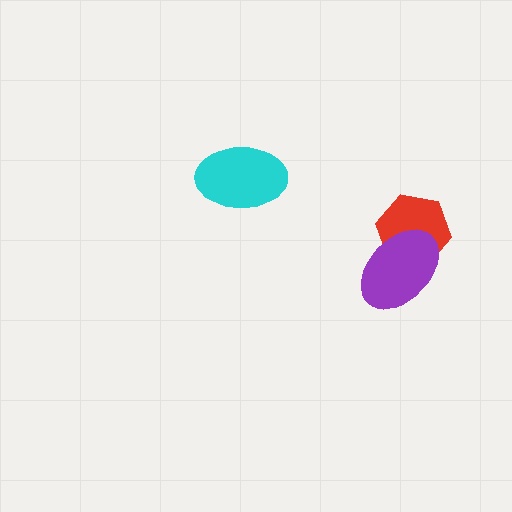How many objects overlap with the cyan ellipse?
0 objects overlap with the cyan ellipse.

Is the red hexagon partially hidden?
Yes, it is partially covered by another shape.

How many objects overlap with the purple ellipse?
1 object overlaps with the purple ellipse.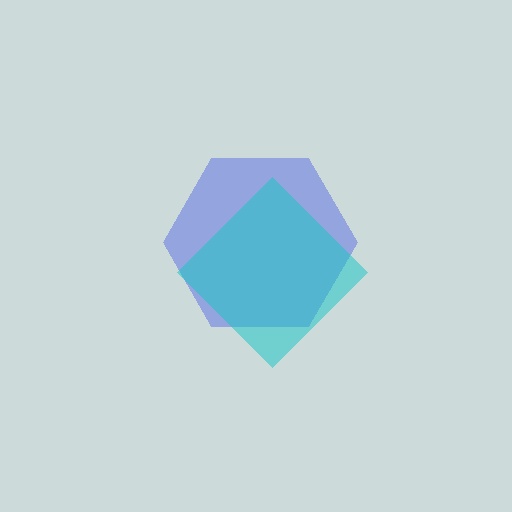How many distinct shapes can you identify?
There are 2 distinct shapes: a blue hexagon, a cyan diamond.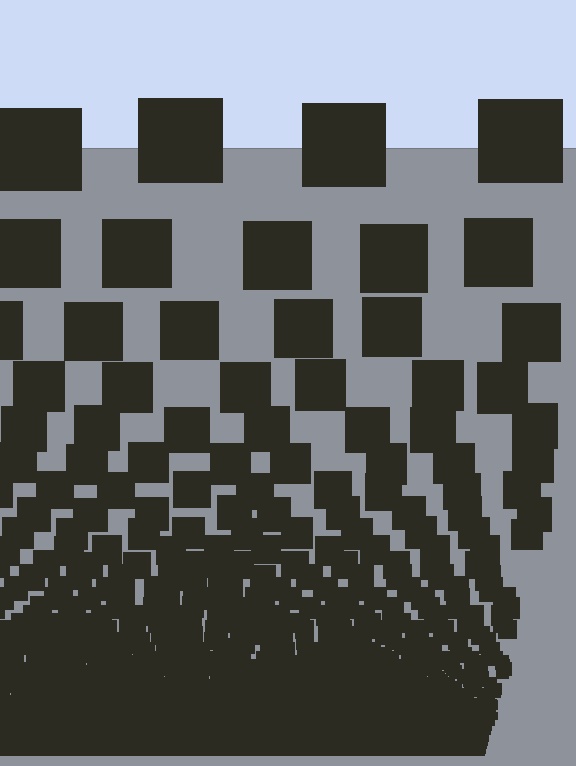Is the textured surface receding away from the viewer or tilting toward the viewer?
The surface appears to tilt toward the viewer. Texture elements get larger and sparser toward the top.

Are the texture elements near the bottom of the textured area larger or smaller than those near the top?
Smaller. The gradient is inverted — elements near the bottom are smaller and denser.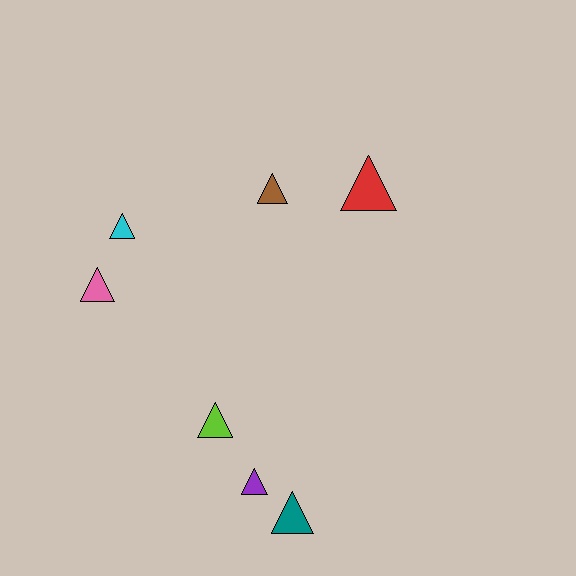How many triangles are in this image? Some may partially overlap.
There are 7 triangles.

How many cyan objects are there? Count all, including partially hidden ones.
There is 1 cyan object.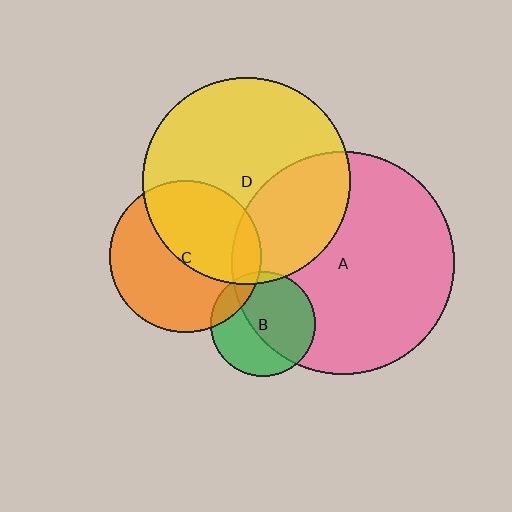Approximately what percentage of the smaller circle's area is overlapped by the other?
Approximately 30%.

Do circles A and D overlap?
Yes.